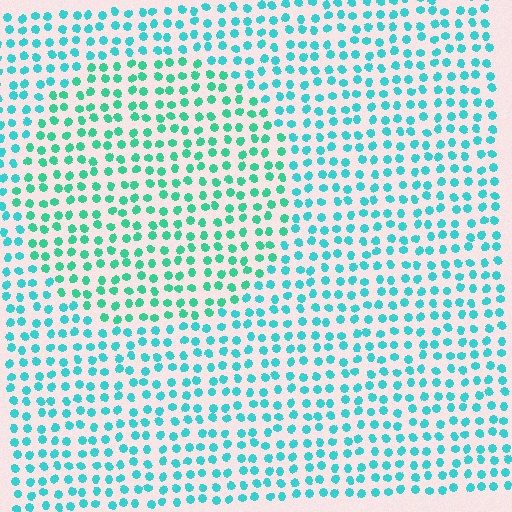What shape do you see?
I see a circle.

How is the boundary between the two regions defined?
The boundary is defined purely by a slight shift in hue (about 24 degrees). Spacing, size, and orientation are identical on both sides.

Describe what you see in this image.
The image is filled with small cyan elements in a uniform arrangement. A circle-shaped region is visible where the elements are tinted to a slightly different hue, forming a subtle color boundary.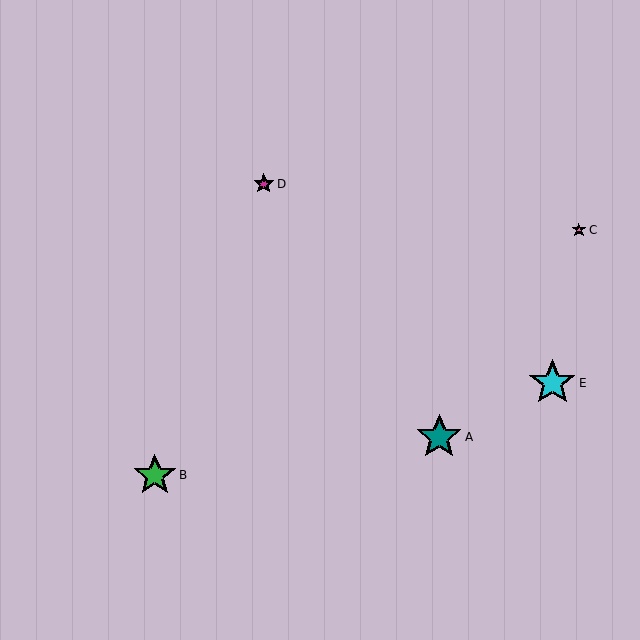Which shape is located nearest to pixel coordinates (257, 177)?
The magenta star (labeled D) at (264, 184) is nearest to that location.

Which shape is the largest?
The cyan star (labeled E) is the largest.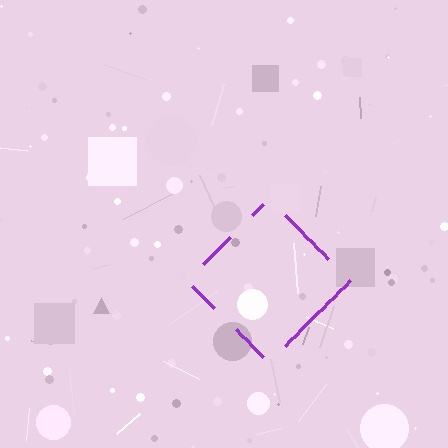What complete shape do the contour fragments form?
The contour fragments form a diamond.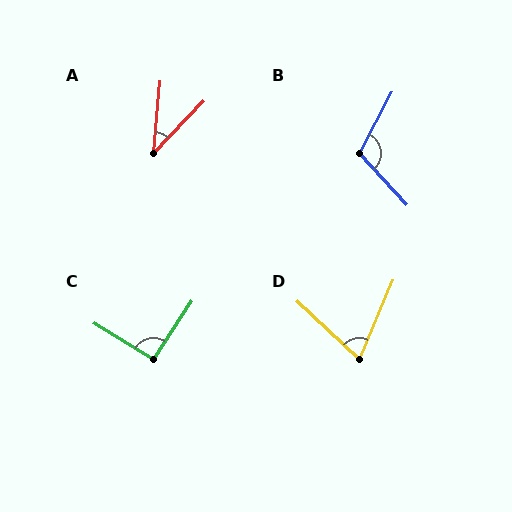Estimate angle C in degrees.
Approximately 91 degrees.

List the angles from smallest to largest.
A (39°), D (70°), C (91°), B (110°).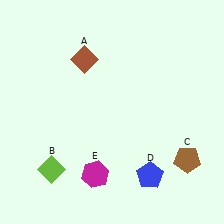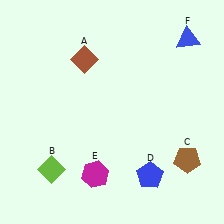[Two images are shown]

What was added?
A blue triangle (F) was added in Image 2.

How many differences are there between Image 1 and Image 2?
There is 1 difference between the two images.